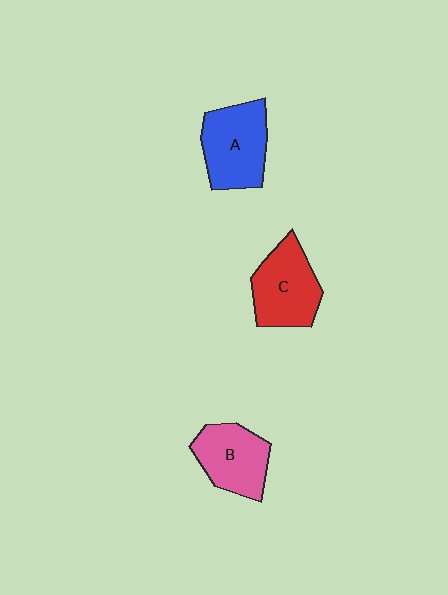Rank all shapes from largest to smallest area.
From largest to smallest: A (blue), C (red), B (pink).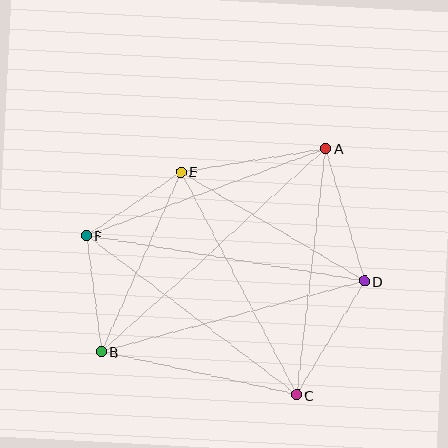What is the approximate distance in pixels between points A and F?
The distance between A and F is approximately 255 pixels.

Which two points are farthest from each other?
Points A and B are farthest from each other.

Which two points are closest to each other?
Points E and F are closest to each other.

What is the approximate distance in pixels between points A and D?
The distance between A and D is approximately 138 pixels.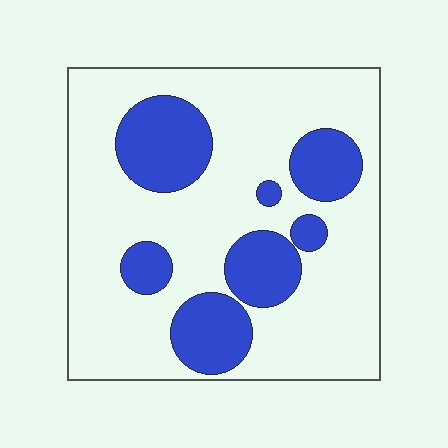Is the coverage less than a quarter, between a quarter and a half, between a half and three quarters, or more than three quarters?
Between a quarter and a half.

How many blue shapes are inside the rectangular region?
7.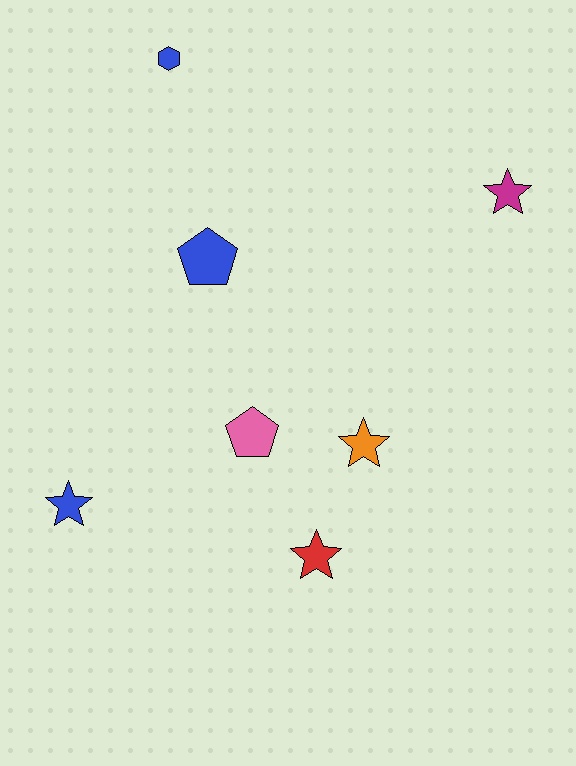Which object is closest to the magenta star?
The orange star is closest to the magenta star.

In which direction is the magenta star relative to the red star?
The magenta star is above the red star.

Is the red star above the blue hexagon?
No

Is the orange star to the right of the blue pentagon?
Yes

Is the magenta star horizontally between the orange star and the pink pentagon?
No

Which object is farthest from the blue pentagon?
The red star is farthest from the blue pentagon.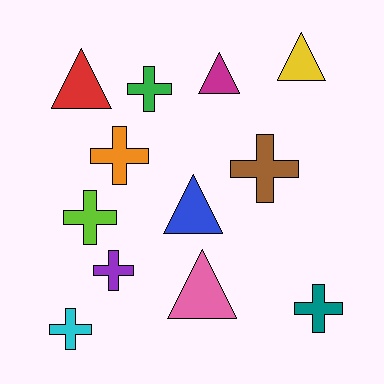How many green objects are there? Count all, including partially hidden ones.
There is 1 green object.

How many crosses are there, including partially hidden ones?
There are 7 crosses.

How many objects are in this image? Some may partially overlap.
There are 12 objects.